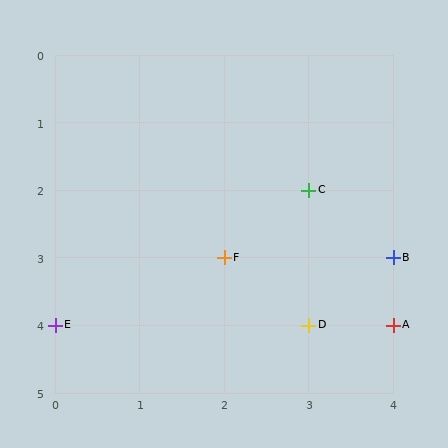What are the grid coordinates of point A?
Point A is at grid coordinates (4, 4).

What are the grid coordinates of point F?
Point F is at grid coordinates (2, 3).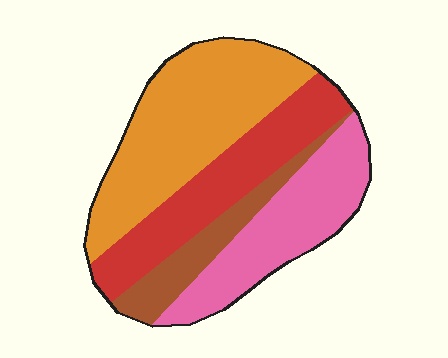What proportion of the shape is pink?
Pink takes up about one quarter (1/4) of the shape.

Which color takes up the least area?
Brown, at roughly 10%.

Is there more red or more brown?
Red.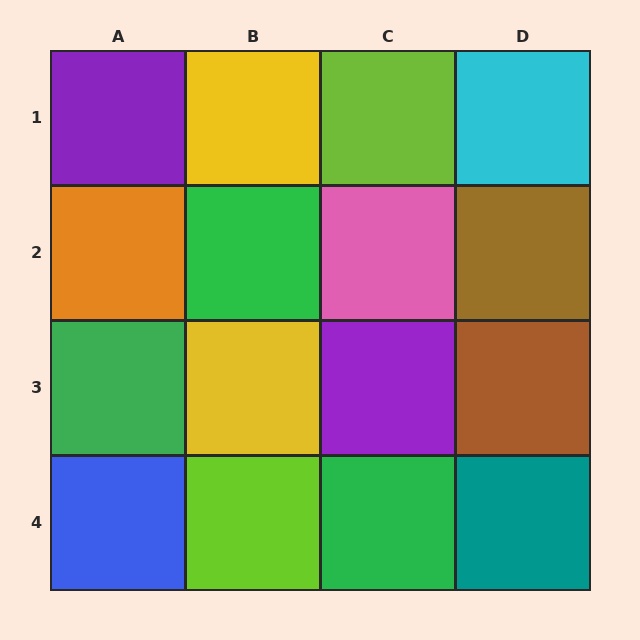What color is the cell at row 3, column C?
Purple.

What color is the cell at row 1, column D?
Cyan.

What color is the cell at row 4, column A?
Blue.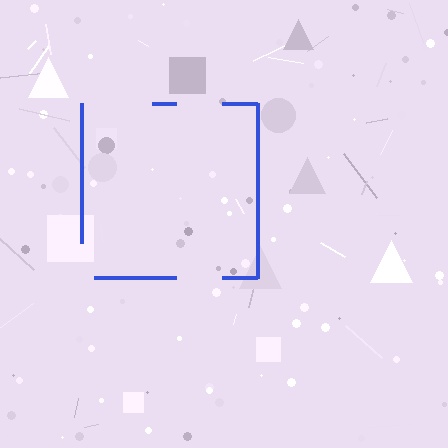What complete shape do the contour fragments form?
The contour fragments form a square.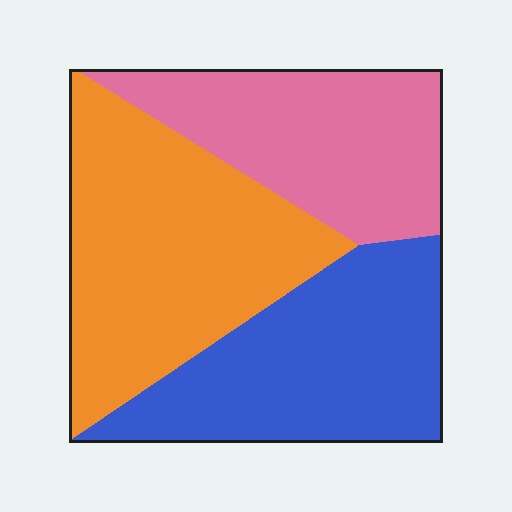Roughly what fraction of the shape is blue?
Blue takes up between a sixth and a third of the shape.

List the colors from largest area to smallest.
From largest to smallest: orange, blue, pink.